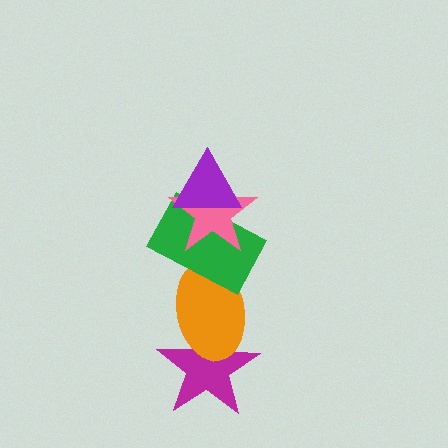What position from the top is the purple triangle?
The purple triangle is 1st from the top.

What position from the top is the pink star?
The pink star is 2nd from the top.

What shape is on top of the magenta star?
The orange ellipse is on top of the magenta star.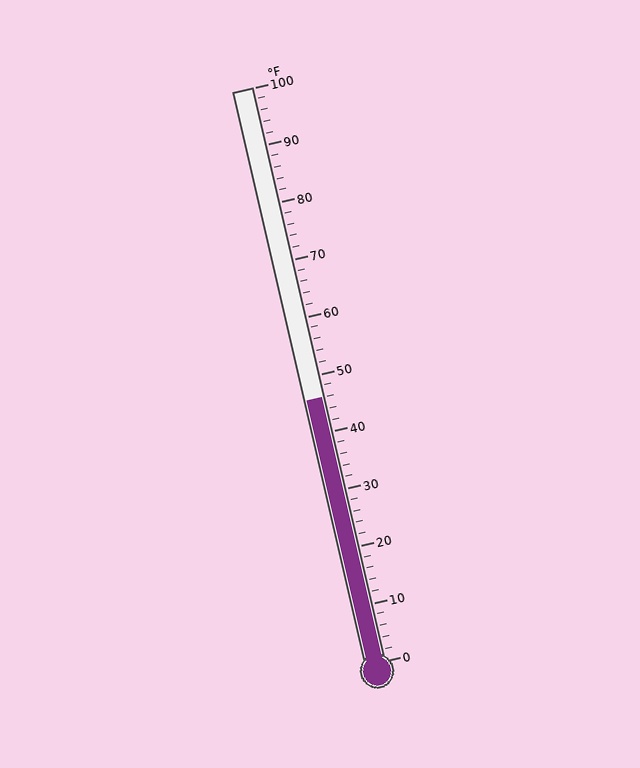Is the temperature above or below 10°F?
The temperature is above 10°F.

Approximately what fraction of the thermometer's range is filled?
The thermometer is filled to approximately 45% of its range.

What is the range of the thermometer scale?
The thermometer scale ranges from 0°F to 100°F.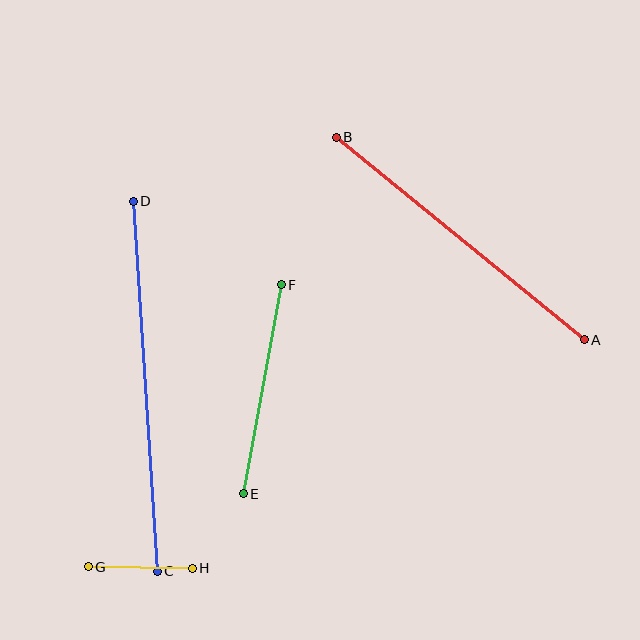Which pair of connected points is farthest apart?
Points C and D are farthest apart.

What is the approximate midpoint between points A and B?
The midpoint is at approximately (460, 239) pixels.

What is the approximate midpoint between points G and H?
The midpoint is at approximately (140, 568) pixels.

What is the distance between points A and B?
The distance is approximately 320 pixels.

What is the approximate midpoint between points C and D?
The midpoint is at approximately (145, 386) pixels.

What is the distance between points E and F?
The distance is approximately 213 pixels.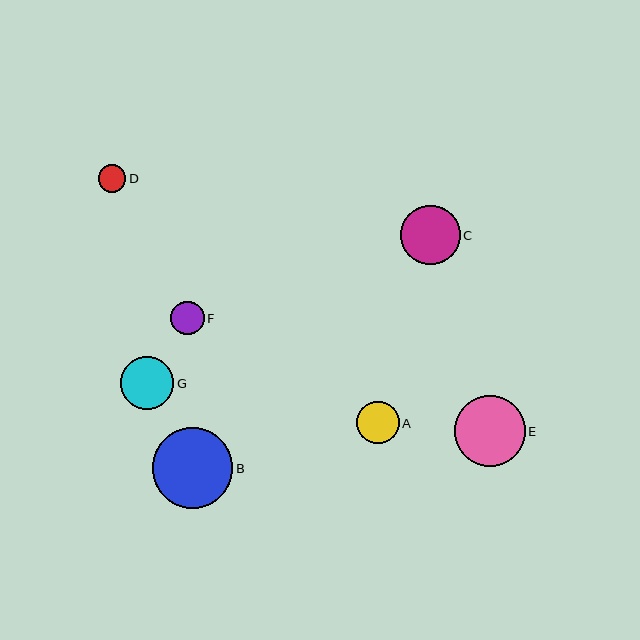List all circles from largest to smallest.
From largest to smallest: B, E, C, G, A, F, D.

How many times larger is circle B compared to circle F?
Circle B is approximately 2.4 times the size of circle F.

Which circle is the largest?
Circle B is the largest with a size of approximately 80 pixels.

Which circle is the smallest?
Circle D is the smallest with a size of approximately 27 pixels.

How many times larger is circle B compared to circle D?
Circle B is approximately 2.9 times the size of circle D.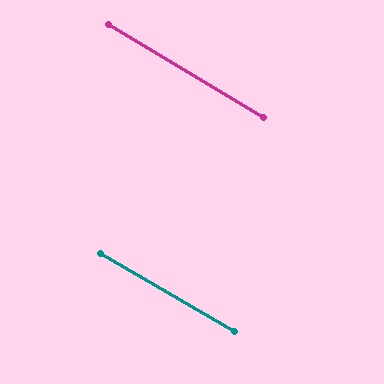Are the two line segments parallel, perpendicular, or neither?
Parallel — their directions differ by only 0.8°.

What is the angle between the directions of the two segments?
Approximately 1 degree.